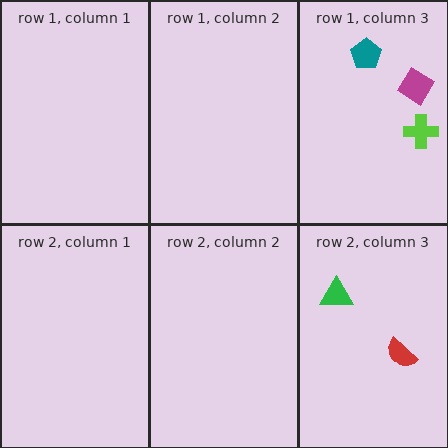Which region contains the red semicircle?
The row 2, column 3 region.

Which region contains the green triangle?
The row 2, column 3 region.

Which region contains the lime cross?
The row 1, column 3 region.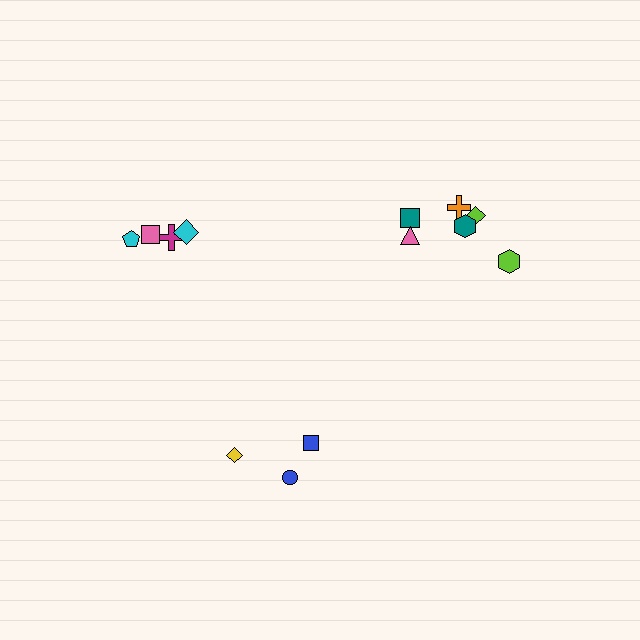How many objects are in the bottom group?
There are 3 objects.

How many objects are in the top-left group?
There are 4 objects.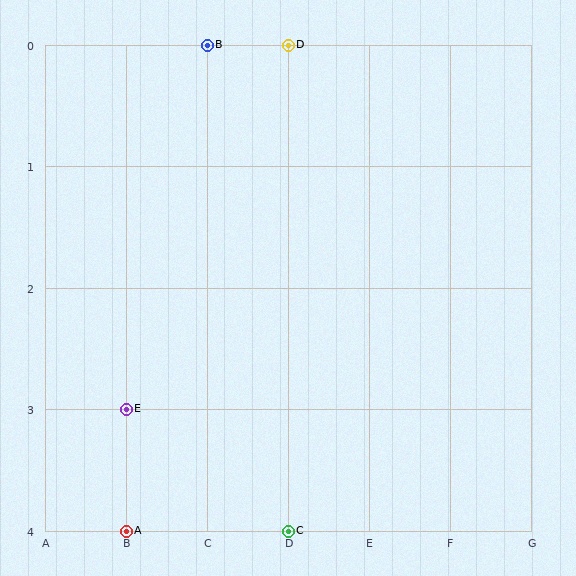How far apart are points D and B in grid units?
Points D and B are 1 column apart.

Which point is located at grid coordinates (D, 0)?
Point D is at (D, 0).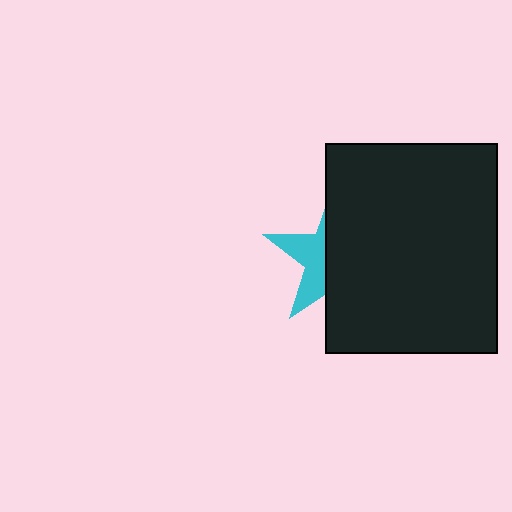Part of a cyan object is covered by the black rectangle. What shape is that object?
It is a star.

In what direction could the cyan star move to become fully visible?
The cyan star could move left. That would shift it out from behind the black rectangle entirely.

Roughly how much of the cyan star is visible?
A small part of it is visible (roughly 37%).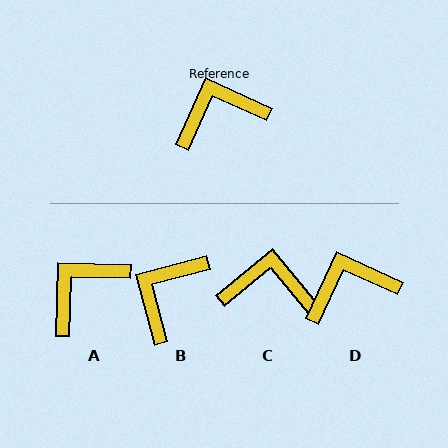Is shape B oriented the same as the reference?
No, it is off by about 39 degrees.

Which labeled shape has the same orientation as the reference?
D.